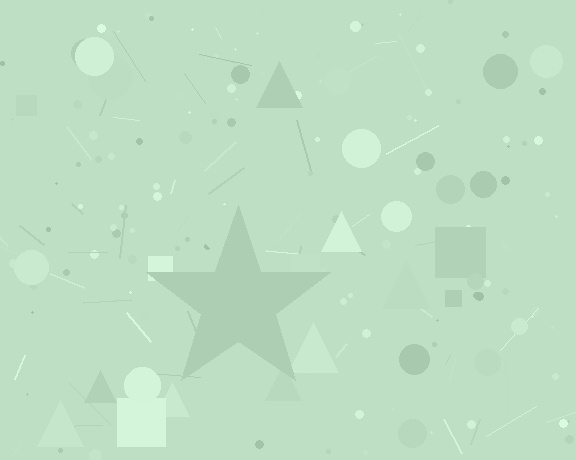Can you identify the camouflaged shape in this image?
The camouflaged shape is a star.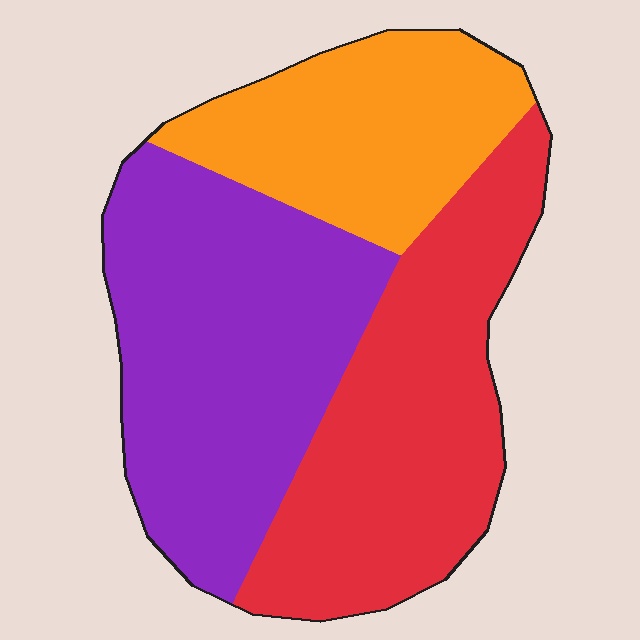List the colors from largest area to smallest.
From largest to smallest: purple, red, orange.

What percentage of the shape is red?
Red covers about 35% of the shape.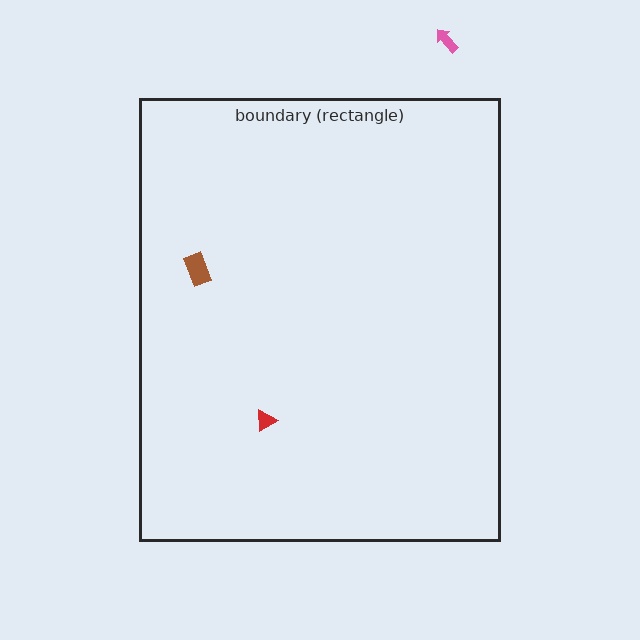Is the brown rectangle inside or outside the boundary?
Inside.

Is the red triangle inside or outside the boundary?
Inside.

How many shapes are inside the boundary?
2 inside, 1 outside.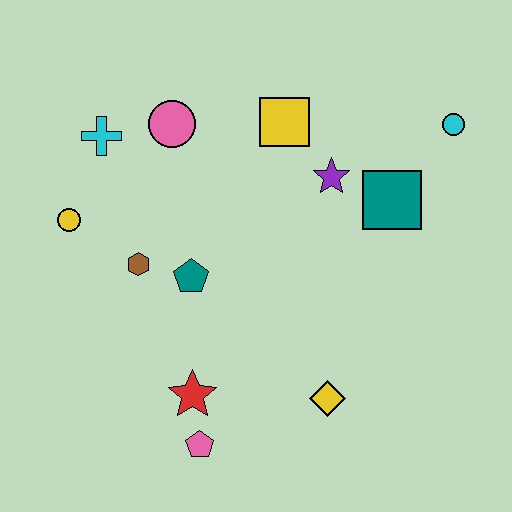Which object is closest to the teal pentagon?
The brown hexagon is closest to the teal pentagon.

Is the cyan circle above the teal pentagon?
Yes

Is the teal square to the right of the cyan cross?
Yes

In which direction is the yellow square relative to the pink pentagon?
The yellow square is above the pink pentagon.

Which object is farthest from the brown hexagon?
The cyan circle is farthest from the brown hexagon.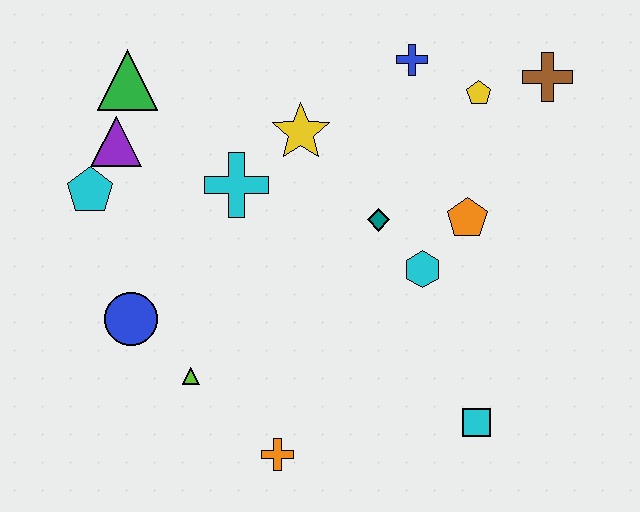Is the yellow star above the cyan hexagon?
Yes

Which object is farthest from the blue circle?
The brown cross is farthest from the blue circle.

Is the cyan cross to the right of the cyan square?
No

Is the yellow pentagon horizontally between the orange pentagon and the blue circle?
No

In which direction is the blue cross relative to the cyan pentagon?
The blue cross is to the right of the cyan pentagon.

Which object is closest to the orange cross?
The lime triangle is closest to the orange cross.